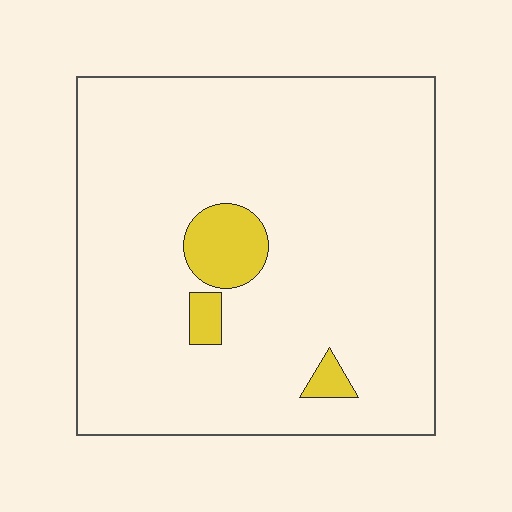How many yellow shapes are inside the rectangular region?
3.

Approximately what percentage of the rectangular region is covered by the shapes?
Approximately 5%.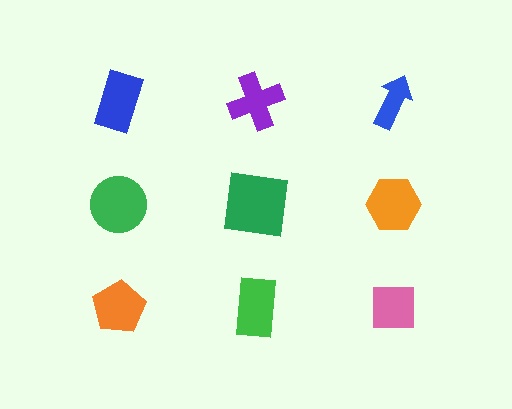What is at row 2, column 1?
A green circle.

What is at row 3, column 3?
A pink square.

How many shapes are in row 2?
3 shapes.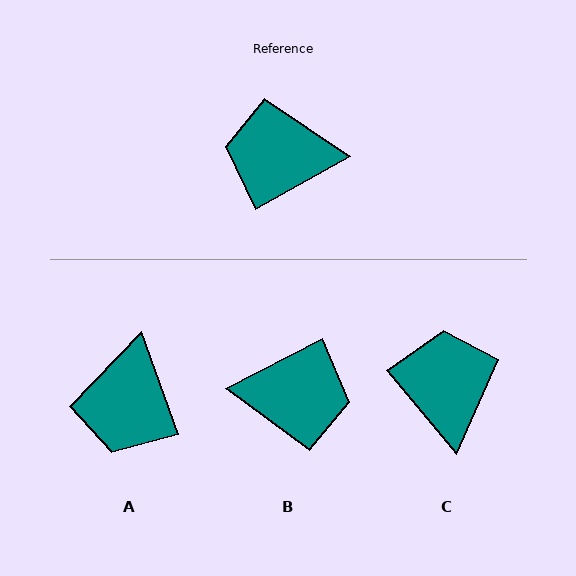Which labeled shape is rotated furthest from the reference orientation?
B, about 178 degrees away.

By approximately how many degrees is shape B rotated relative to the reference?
Approximately 178 degrees counter-clockwise.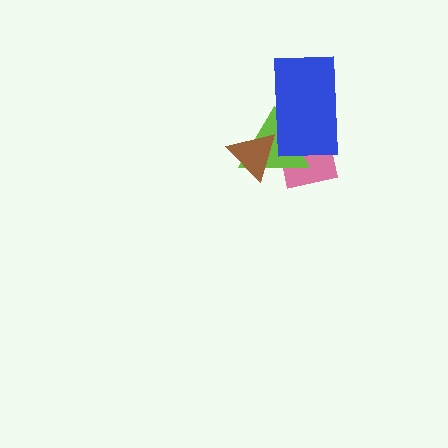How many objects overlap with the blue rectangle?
2 objects overlap with the blue rectangle.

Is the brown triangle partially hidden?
No, no other shape covers it.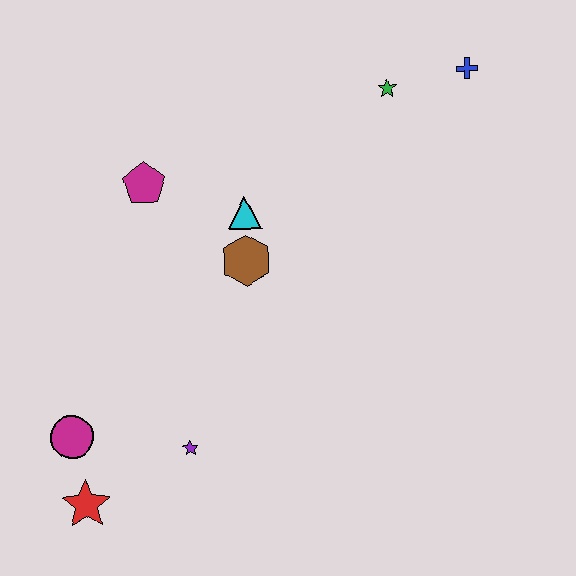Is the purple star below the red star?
No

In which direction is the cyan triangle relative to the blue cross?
The cyan triangle is to the left of the blue cross.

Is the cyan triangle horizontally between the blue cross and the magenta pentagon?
Yes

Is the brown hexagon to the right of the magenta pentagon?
Yes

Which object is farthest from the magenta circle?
The blue cross is farthest from the magenta circle.